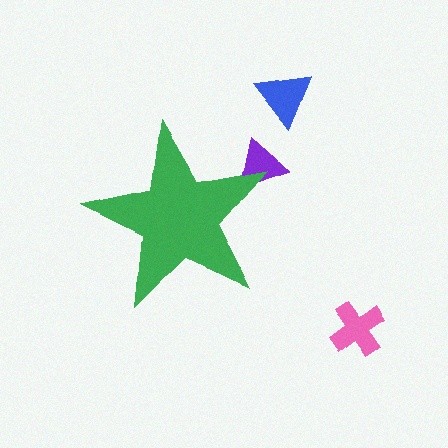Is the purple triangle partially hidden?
Yes, the purple triangle is partially hidden behind the green star.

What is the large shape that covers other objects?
A green star.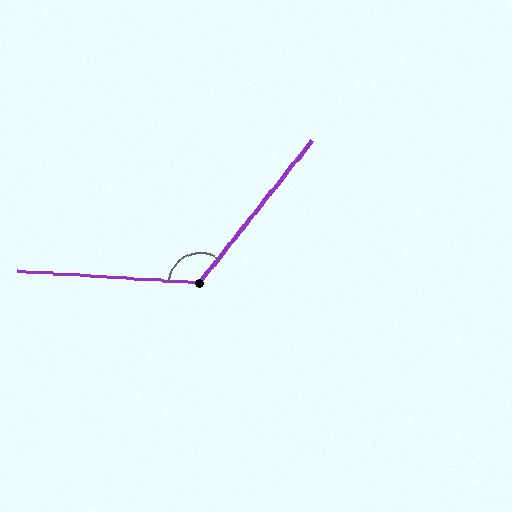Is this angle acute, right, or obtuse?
It is obtuse.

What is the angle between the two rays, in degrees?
Approximately 125 degrees.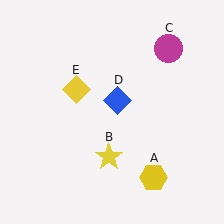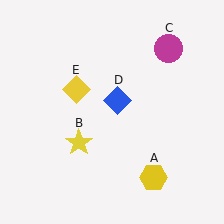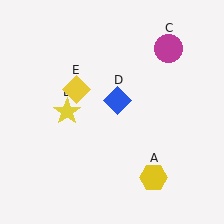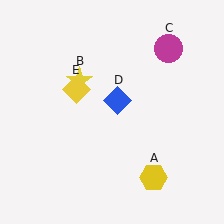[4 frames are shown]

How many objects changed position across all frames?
1 object changed position: yellow star (object B).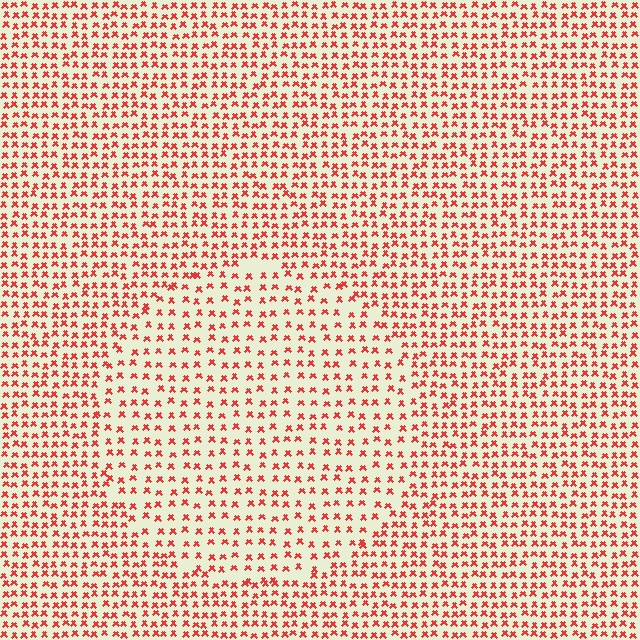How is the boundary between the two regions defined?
The boundary is defined by a change in element density (approximately 1.6x ratio). All elements are the same color, size, and shape.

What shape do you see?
I see a circle.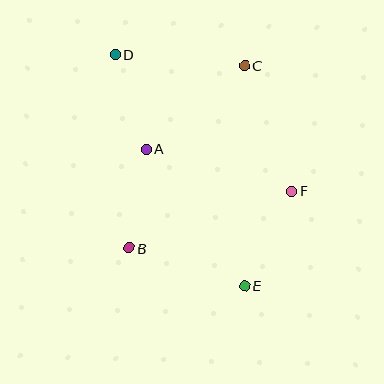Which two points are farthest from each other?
Points D and E are farthest from each other.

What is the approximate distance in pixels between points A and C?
The distance between A and C is approximately 129 pixels.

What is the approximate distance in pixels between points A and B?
The distance between A and B is approximately 101 pixels.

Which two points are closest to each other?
Points A and D are closest to each other.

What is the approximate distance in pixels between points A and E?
The distance between A and E is approximately 169 pixels.